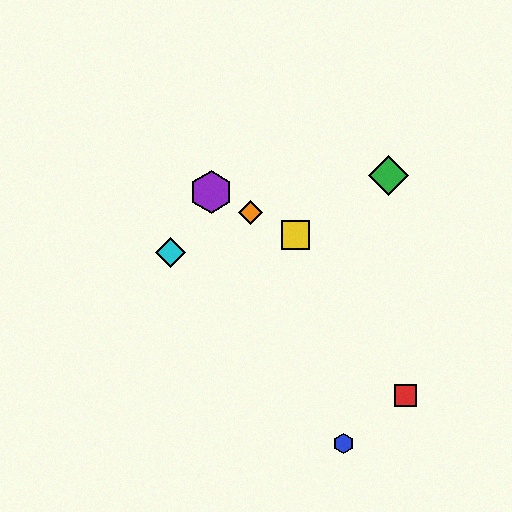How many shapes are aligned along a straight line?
3 shapes (the yellow square, the purple hexagon, the orange diamond) are aligned along a straight line.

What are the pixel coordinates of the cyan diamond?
The cyan diamond is at (170, 252).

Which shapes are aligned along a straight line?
The yellow square, the purple hexagon, the orange diamond are aligned along a straight line.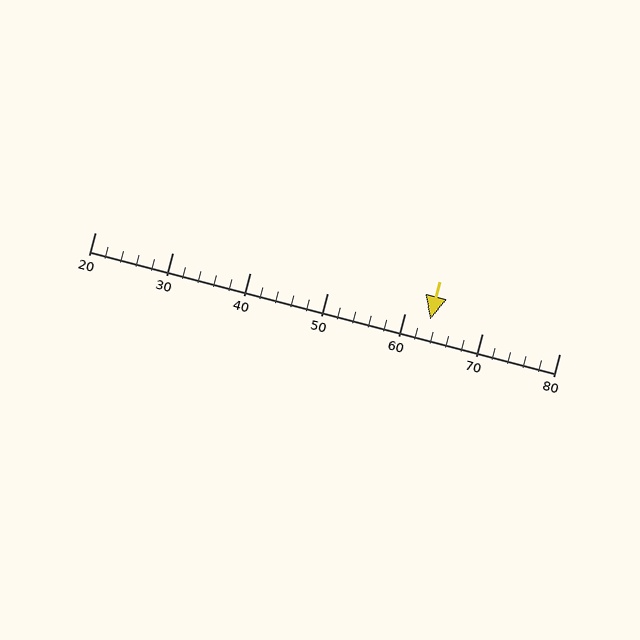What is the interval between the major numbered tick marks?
The major tick marks are spaced 10 units apart.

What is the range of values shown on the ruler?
The ruler shows values from 20 to 80.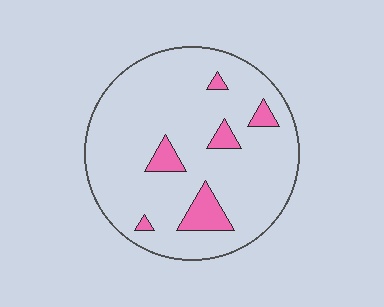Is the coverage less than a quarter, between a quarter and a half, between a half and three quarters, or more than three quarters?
Less than a quarter.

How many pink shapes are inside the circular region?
6.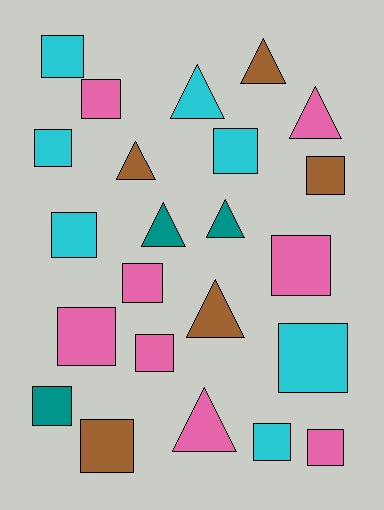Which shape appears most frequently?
Square, with 15 objects.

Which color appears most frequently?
Pink, with 8 objects.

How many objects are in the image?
There are 23 objects.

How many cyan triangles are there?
There is 1 cyan triangle.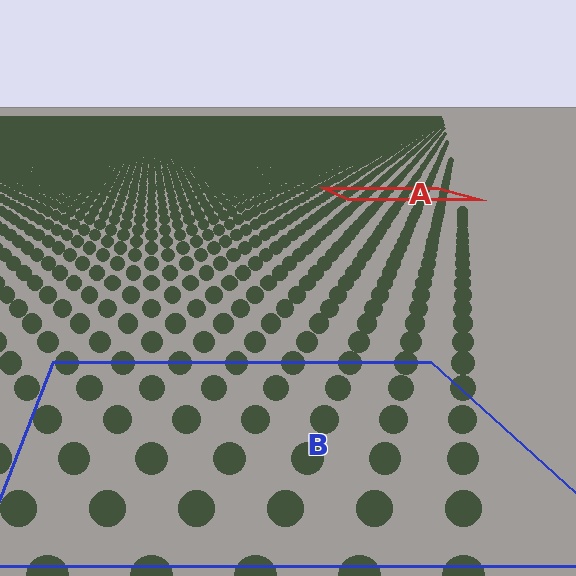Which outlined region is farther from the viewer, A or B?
Region A is farther from the viewer — the texture elements inside it appear smaller and more densely packed.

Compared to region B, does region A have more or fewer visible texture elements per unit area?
Region A has more texture elements per unit area — they are packed more densely because it is farther away.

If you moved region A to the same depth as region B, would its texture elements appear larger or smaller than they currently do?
They would appear larger. At a closer depth, the same texture elements are projected at a bigger on-screen size.